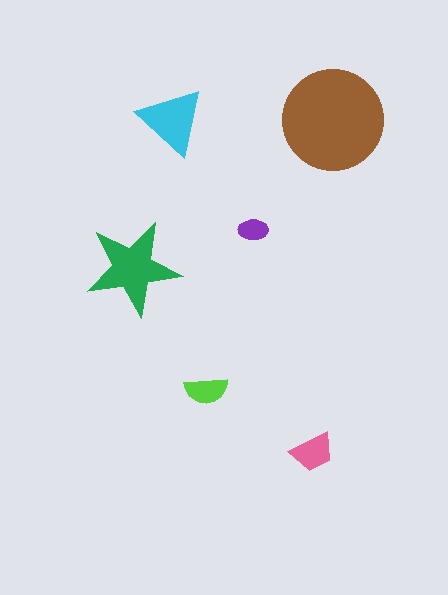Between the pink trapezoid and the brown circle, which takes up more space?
The brown circle.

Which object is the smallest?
The purple ellipse.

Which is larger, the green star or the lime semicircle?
The green star.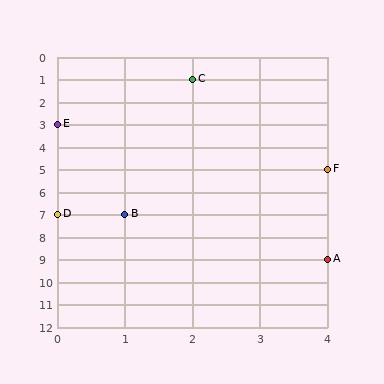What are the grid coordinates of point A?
Point A is at grid coordinates (4, 9).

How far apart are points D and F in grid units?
Points D and F are 4 columns and 2 rows apart (about 4.5 grid units diagonally).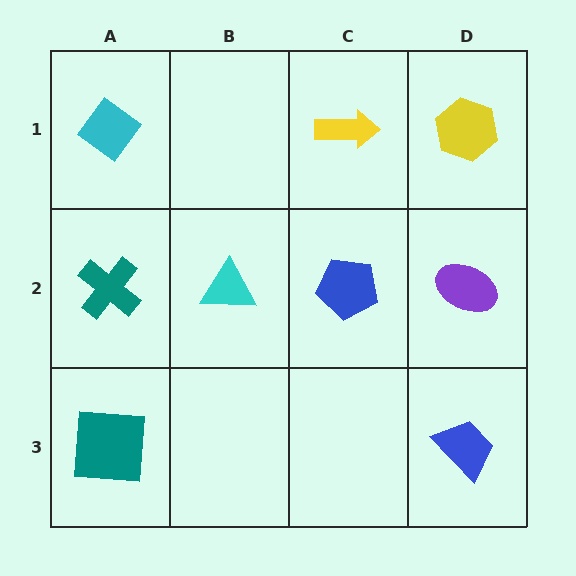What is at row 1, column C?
A yellow arrow.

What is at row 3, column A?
A teal square.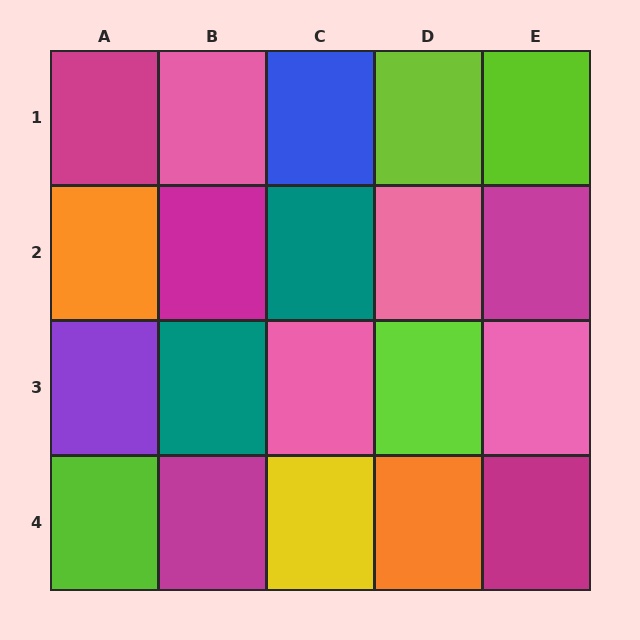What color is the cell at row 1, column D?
Lime.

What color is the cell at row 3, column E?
Pink.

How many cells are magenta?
5 cells are magenta.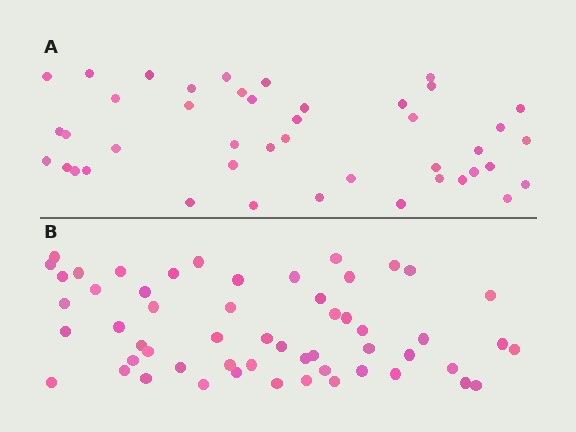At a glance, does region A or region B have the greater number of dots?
Region B (the bottom region) has more dots.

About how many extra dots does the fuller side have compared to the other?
Region B has roughly 12 or so more dots than region A.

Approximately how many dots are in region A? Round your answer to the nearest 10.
About 40 dots. (The exact count is 43, which rounds to 40.)